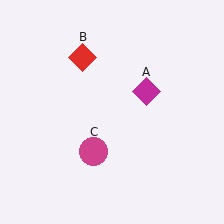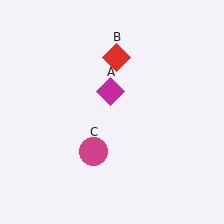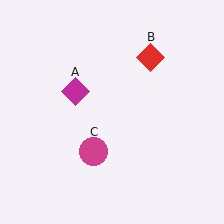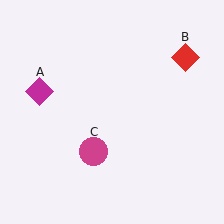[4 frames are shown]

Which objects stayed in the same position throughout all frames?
Magenta circle (object C) remained stationary.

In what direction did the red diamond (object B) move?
The red diamond (object B) moved right.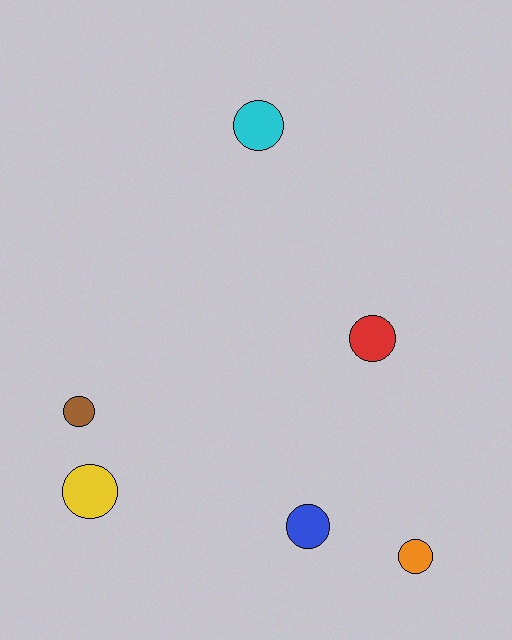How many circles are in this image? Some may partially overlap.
There are 6 circles.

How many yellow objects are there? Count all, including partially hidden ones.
There is 1 yellow object.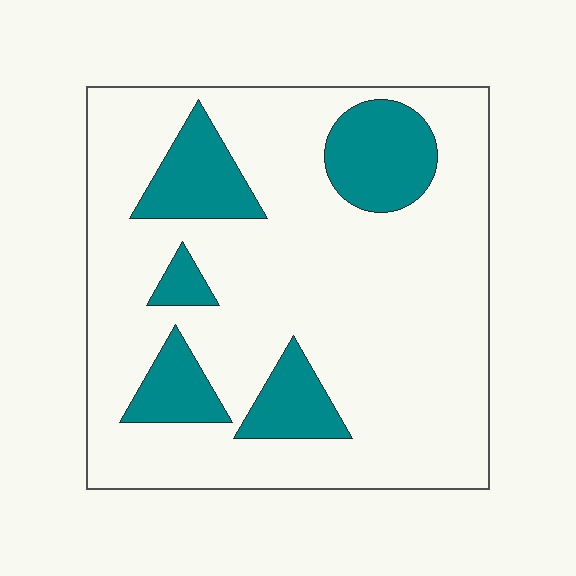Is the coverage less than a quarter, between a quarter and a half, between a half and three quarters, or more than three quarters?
Less than a quarter.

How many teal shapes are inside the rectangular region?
5.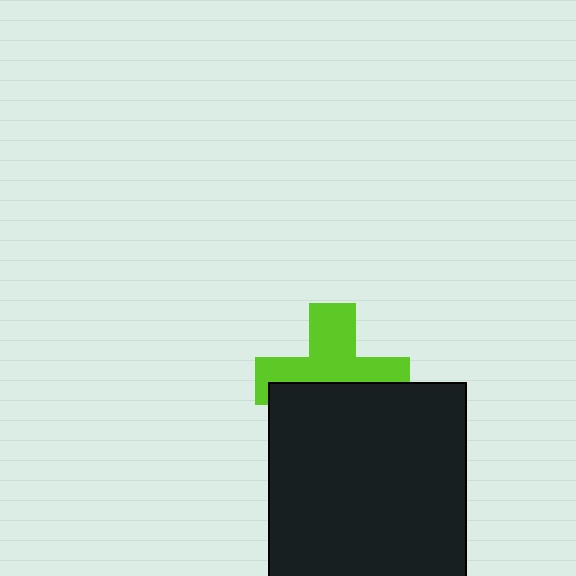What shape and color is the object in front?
The object in front is a black square.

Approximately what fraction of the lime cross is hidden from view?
Roughly 48% of the lime cross is hidden behind the black square.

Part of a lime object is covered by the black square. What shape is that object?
It is a cross.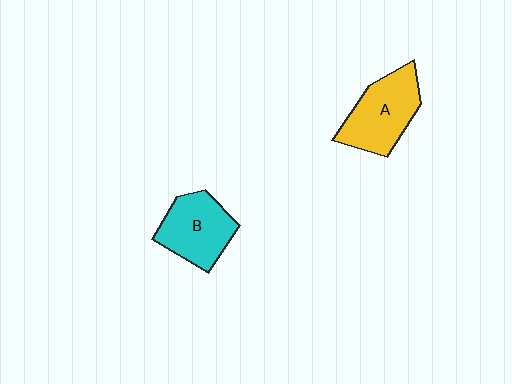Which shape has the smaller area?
Shape B (cyan).